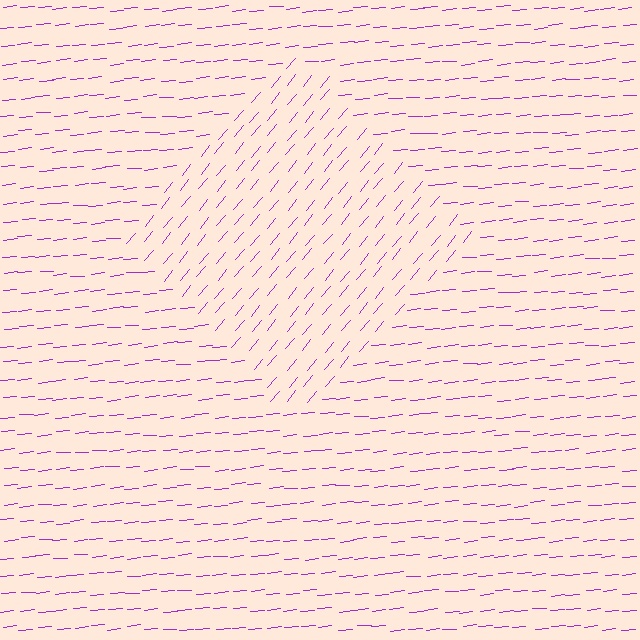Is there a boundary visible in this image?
Yes, there is a texture boundary formed by a change in line orientation.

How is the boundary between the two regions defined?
The boundary is defined purely by a change in line orientation (approximately 45 degrees difference). All lines are the same color and thickness.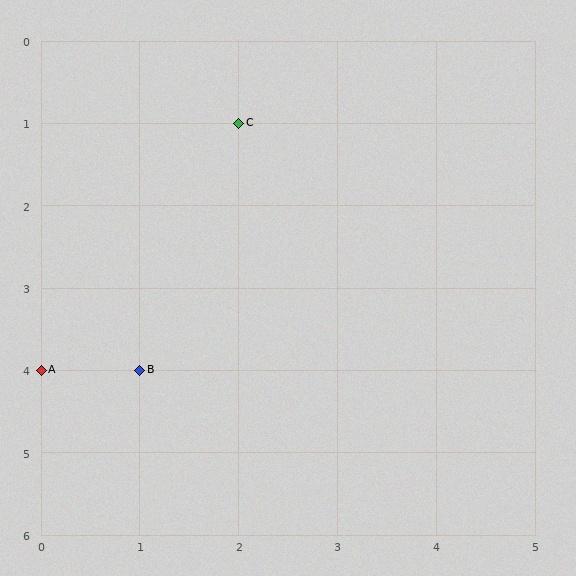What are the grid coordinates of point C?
Point C is at grid coordinates (2, 1).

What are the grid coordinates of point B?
Point B is at grid coordinates (1, 4).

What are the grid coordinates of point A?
Point A is at grid coordinates (0, 4).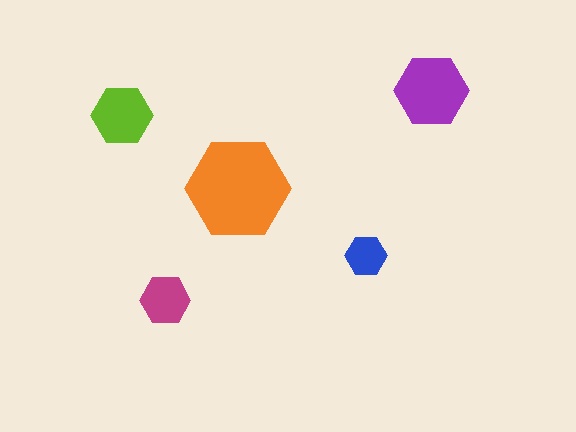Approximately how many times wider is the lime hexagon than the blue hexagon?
About 1.5 times wider.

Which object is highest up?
The purple hexagon is topmost.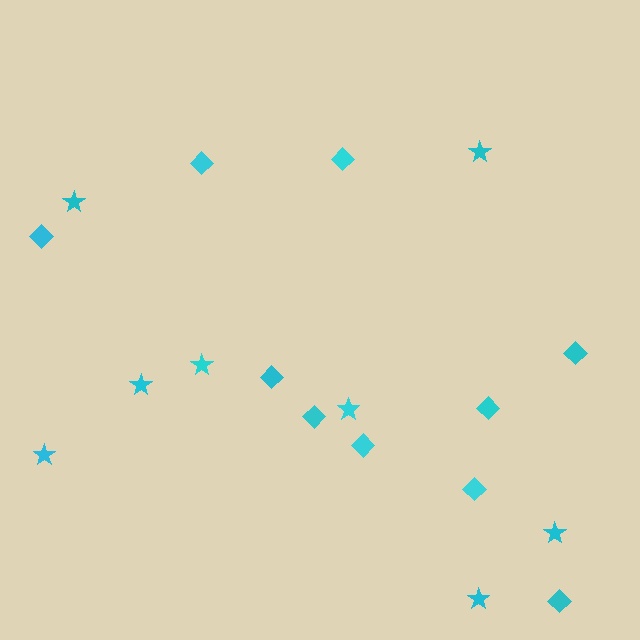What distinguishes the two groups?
There are 2 groups: one group of diamonds (10) and one group of stars (8).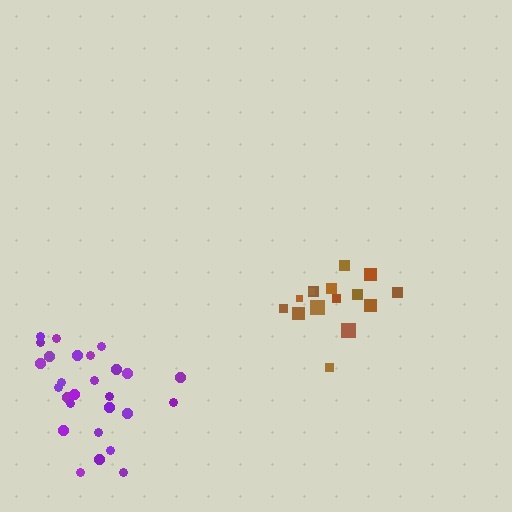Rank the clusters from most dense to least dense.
purple, brown.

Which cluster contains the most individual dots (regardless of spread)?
Purple (28).